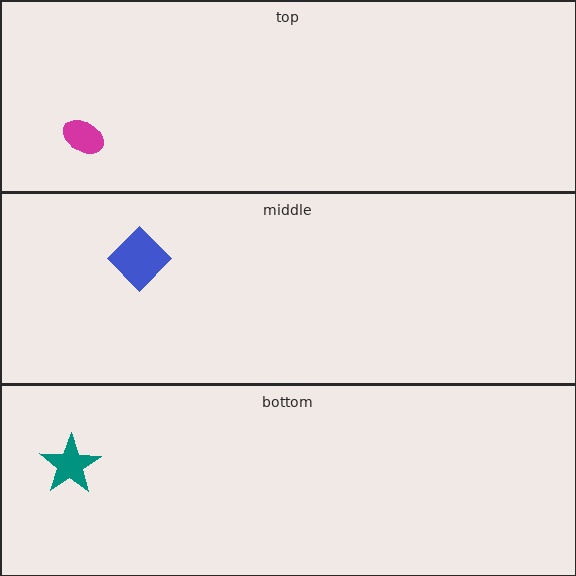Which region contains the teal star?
The bottom region.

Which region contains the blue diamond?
The middle region.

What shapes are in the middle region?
The blue diamond.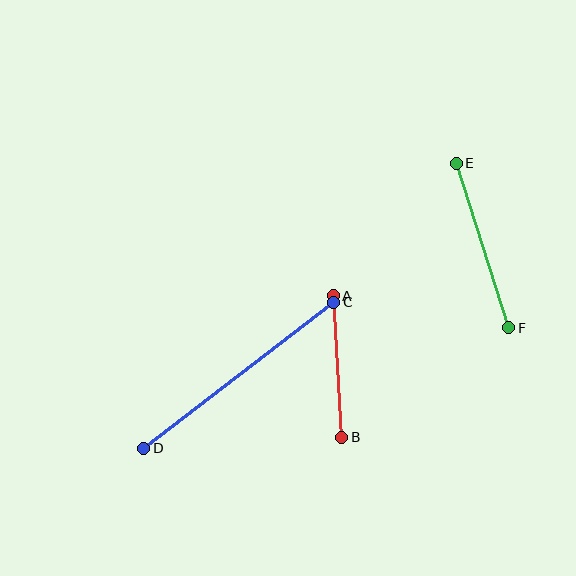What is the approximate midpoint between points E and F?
The midpoint is at approximately (482, 245) pixels.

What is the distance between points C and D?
The distance is approximately 239 pixels.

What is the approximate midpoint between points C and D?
The midpoint is at approximately (239, 375) pixels.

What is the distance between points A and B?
The distance is approximately 142 pixels.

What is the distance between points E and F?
The distance is approximately 173 pixels.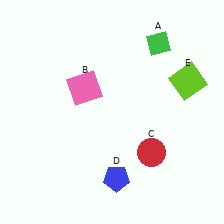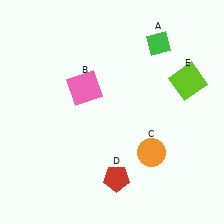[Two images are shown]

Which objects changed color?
C changed from red to orange. D changed from blue to red.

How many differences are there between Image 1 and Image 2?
There are 2 differences between the two images.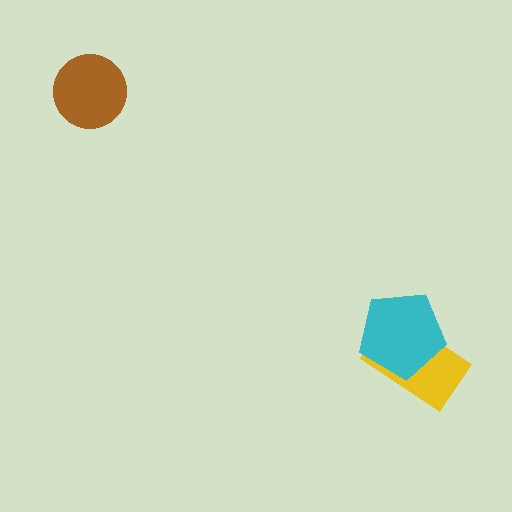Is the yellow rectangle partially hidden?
Yes, it is partially covered by another shape.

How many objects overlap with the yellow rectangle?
1 object overlaps with the yellow rectangle.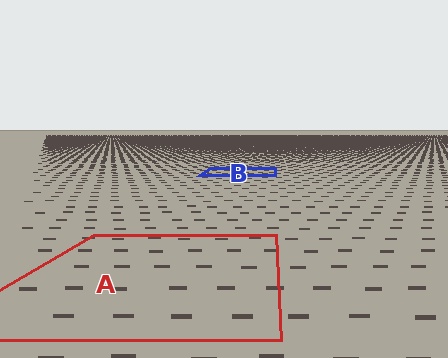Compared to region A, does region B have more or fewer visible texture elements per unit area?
Region B has more texture elements per unit area — they are packed more densely because it is farther away.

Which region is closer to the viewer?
Region A is closer. The texture elements there are larger and more spread out.